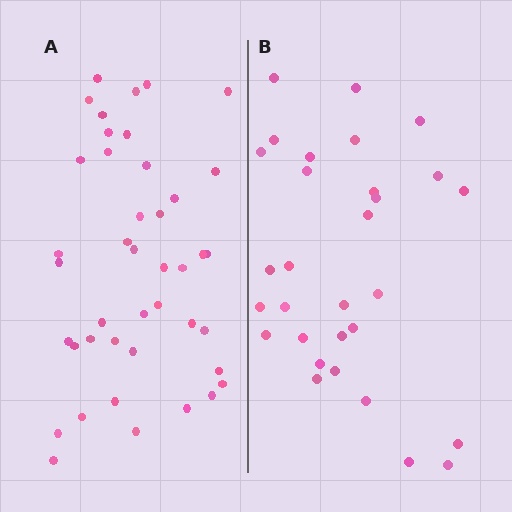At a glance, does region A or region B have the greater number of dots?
Region A (the left region) has more dots.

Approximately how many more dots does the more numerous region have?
Region A has roughly 12 or so more dots than region B.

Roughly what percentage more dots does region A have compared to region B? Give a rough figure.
About 40% more.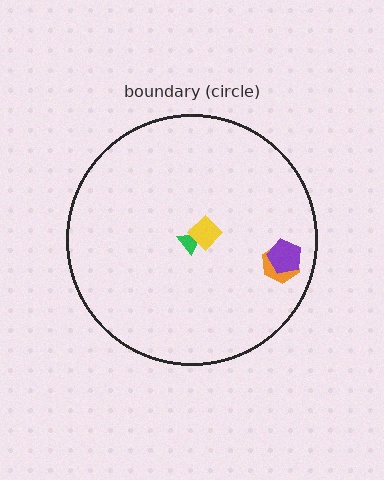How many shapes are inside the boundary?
4 inside, 0 outside.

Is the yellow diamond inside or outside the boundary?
Inside.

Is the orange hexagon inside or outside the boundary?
Inside.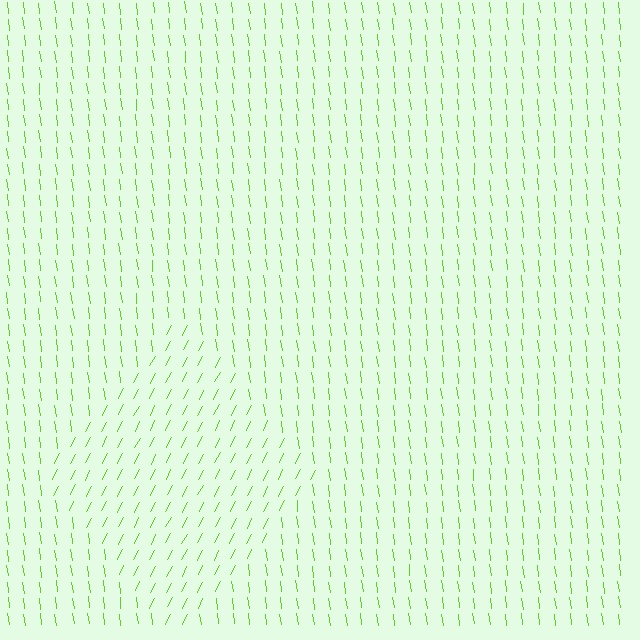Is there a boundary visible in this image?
Yes, there is a texture boundary formed by a change in line orientation.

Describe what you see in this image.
The image is filled with small lime line segments. A diamond region in the image has lines oriented differently from the surrounding lines, creating a visible texture boundary.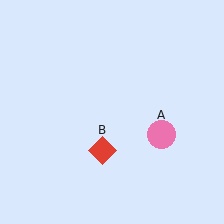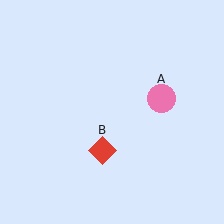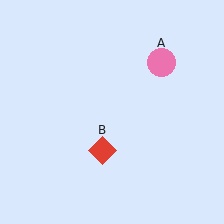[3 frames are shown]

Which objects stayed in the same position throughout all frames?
Red diamond (object B) remained stationary.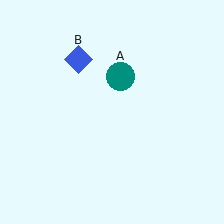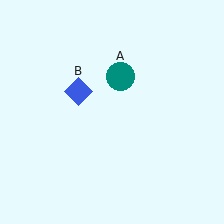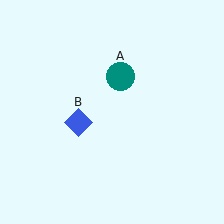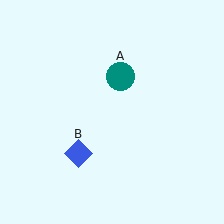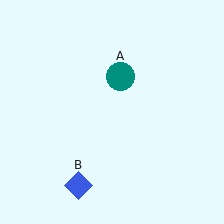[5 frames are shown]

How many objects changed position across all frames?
1 object changed position: blue diamond (object B).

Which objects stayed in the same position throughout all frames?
Teal circle (object A) remained stationary.